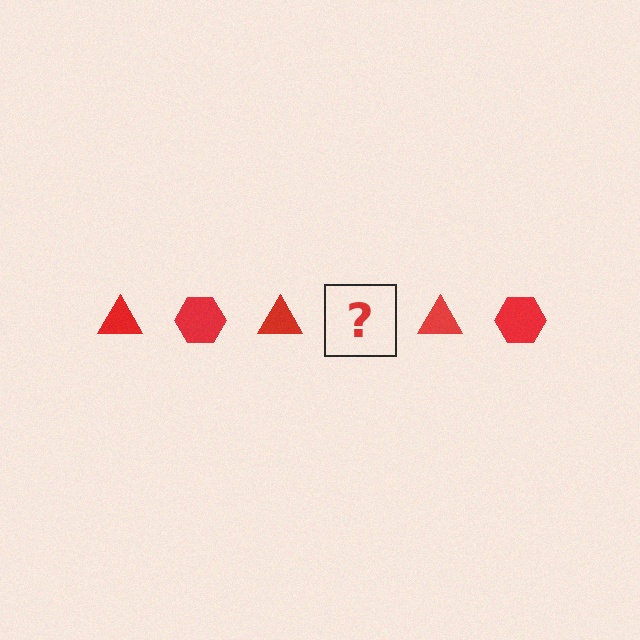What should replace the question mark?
The question mark should be replaced with a red hexagon.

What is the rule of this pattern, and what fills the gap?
The rule is that the pattern cycles through triangle, hexagon shapes in red. The gap should be filled with a red hexagon.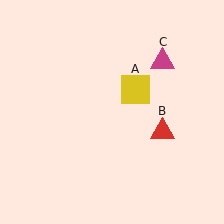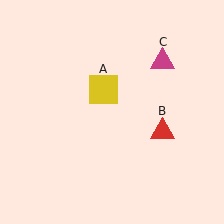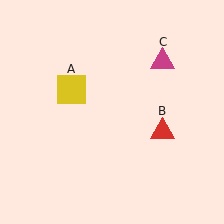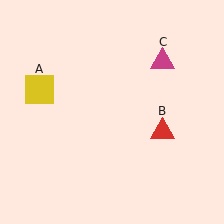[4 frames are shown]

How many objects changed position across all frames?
1 object changed position: yellow square (object A).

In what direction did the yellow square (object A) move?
The yellow square (object A) moved left.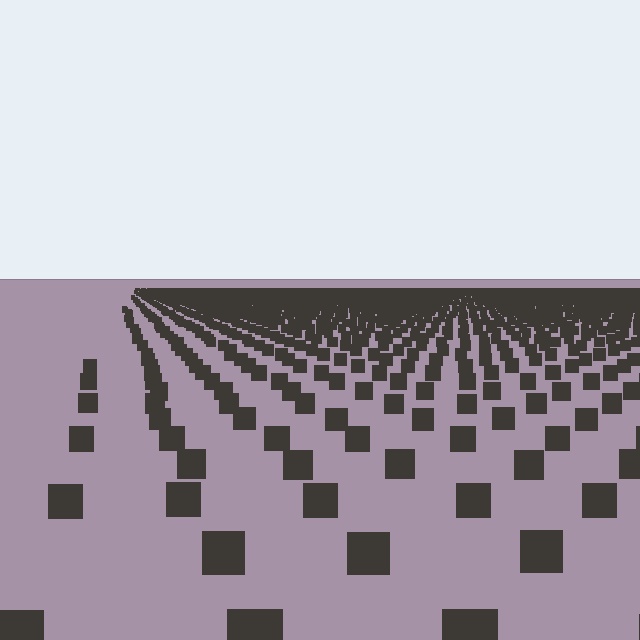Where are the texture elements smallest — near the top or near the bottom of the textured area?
Near the top.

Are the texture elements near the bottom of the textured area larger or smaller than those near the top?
Larger. Near the bottom, elements are closer to the viewer and appear at a bigger on-screen size.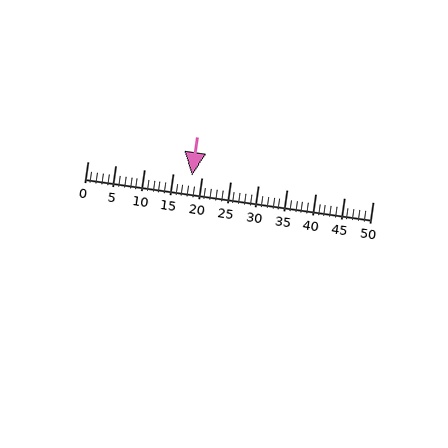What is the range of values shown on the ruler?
The ruler shows values from 0 to 50.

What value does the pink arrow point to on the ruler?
The pink arrow points to approximately 18.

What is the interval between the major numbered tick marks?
The major tick marks are spaced 5 units apart.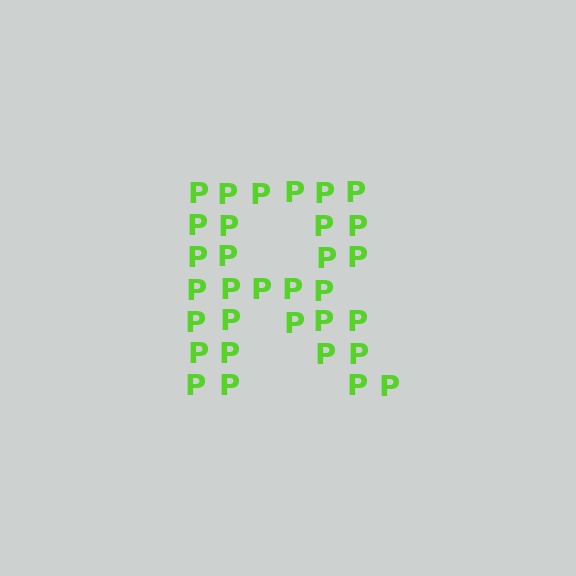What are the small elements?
The small elements are letter P's.